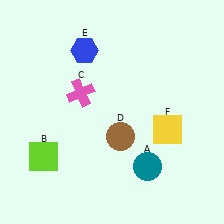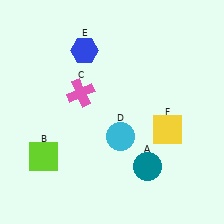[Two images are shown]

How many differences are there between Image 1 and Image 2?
There is 1 difference between the two images.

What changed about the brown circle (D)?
In Image 1, D is brown. In Image 2, it changed to cyan.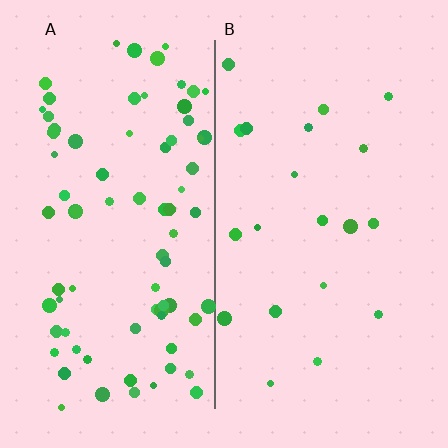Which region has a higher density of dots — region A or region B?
A (the left).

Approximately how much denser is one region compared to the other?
Approximately 3.9× — region A over region B.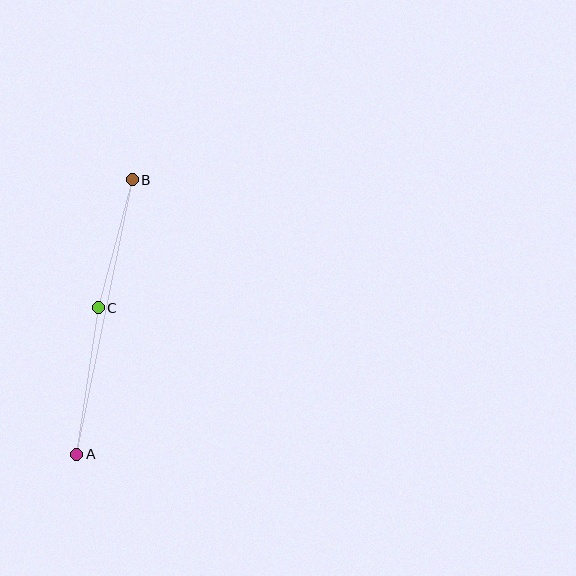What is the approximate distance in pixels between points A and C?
The distance between A and C is approximately 148 pixels.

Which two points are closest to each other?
Points B and C are closest to each other.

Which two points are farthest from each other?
Points A and B are farthest from each other.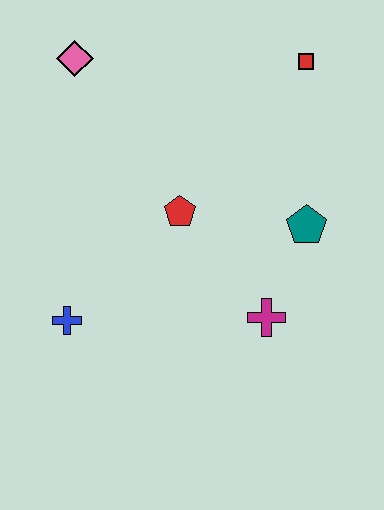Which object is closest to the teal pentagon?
The magenta cross is closest to the teal pentagon.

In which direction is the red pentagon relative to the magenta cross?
The red pentagon is above the magenta cross.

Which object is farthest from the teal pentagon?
The pink diamond is farthest from the teal pentagon.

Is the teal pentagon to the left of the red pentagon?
No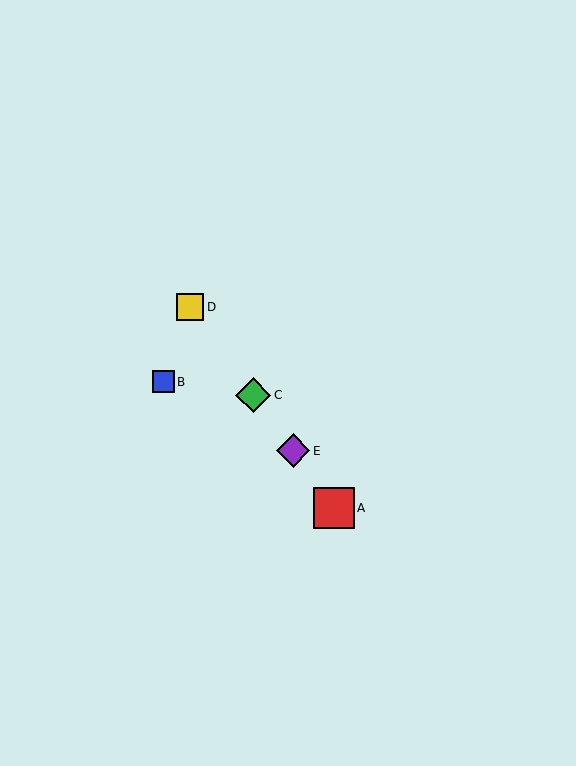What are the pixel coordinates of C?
Object C is at (253, 395).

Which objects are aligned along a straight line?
Objects A, C, D, E are aligned along a straight line.